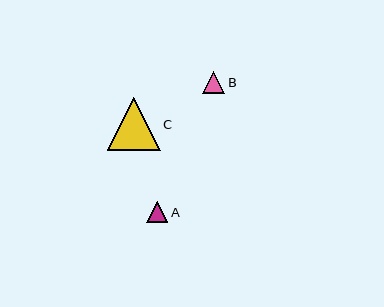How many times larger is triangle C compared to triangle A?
Triangle C is approximately 2.6 times the size of triangle A.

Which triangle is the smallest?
Triangle A is the smallest with a size of approximately 21 pixels.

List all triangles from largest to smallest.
From largest to smallest: C, B, A.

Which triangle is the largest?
Triangle C is the largest with a size of approximately 53 pixels.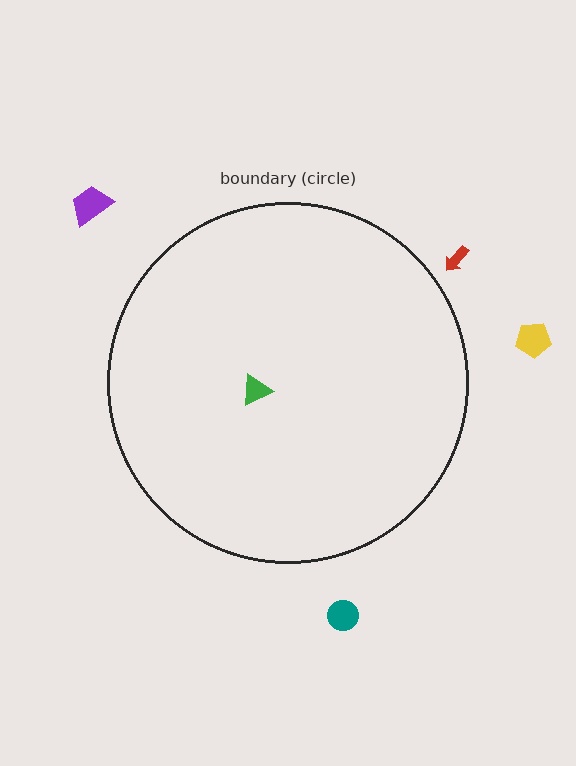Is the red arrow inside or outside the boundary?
Outside.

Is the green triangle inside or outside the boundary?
Inside.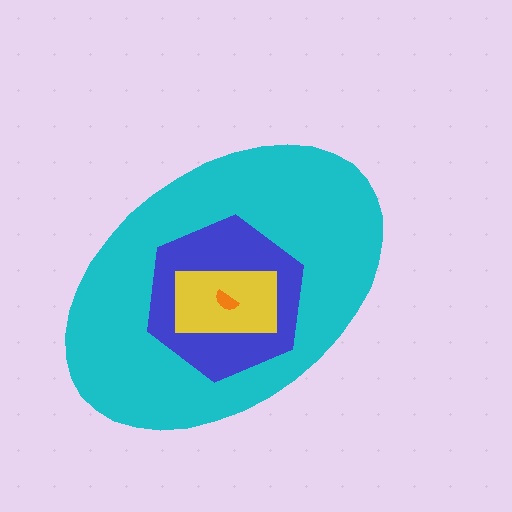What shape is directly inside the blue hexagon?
The yellow rectangle.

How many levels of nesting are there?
4.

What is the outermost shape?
The cyan ellipse.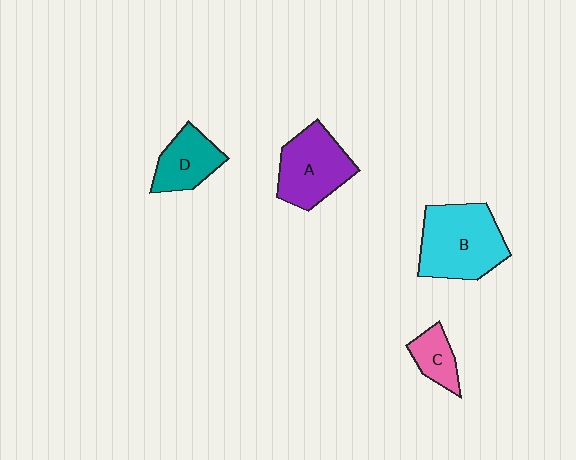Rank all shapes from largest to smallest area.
From largest to smallest: B (cyan), A (purple), D (teal), C (pink).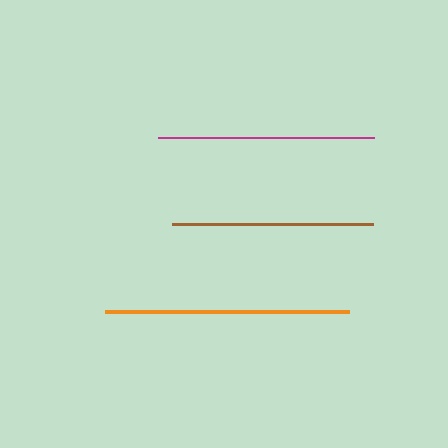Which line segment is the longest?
The orange line is the longest at approximately 244 pixels.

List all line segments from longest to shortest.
From longest to shortest: orange, magenta, brown.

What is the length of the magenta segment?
The magenta segment is approximately 215 pixels long.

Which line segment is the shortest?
The brown line is the shortest at approximately 201 pixels.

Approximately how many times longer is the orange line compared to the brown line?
The orange line is approximately 1.2 times the length of the brown line.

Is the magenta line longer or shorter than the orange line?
The orange line is longer than the magenta line.